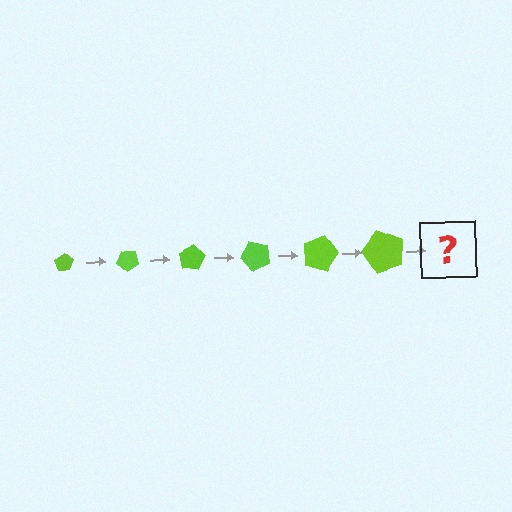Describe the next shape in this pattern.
It should be a pentagon, larger than the previous one and rotated 240 degrees from the start.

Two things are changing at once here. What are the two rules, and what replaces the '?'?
The two rules are that the pentagon grows larger each step and it rotates 40 degrees each step. The '?' should be a pentagon, larger than the previous one and rotated 240 degrees from the start.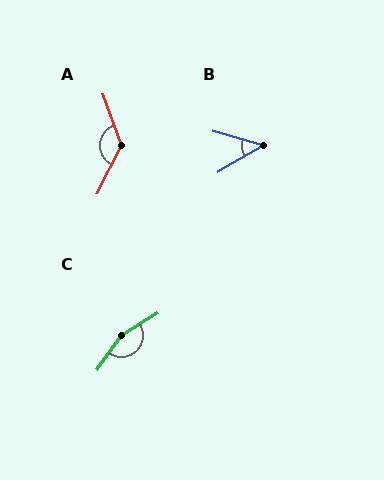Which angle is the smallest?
B, at approximately 46 degrees.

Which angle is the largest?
C, at approximately 156 degrees.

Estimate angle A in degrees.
Approximately 134 degrees.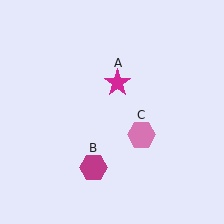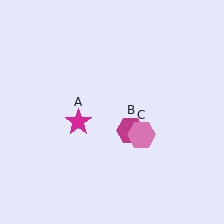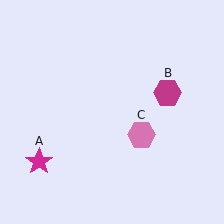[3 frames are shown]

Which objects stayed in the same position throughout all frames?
Pink hexagon (object C) remained stationary.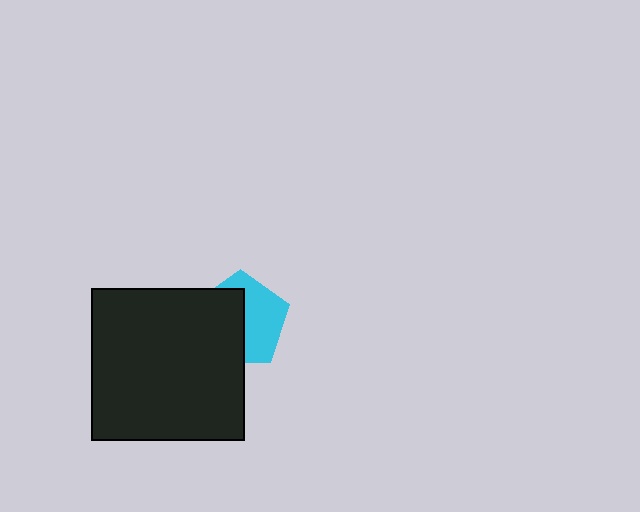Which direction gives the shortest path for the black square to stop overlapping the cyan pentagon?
Moving left gives the shortest separation.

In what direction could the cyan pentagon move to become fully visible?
The cyan pentagon could move right. That would shift it out from behind the black square entirely.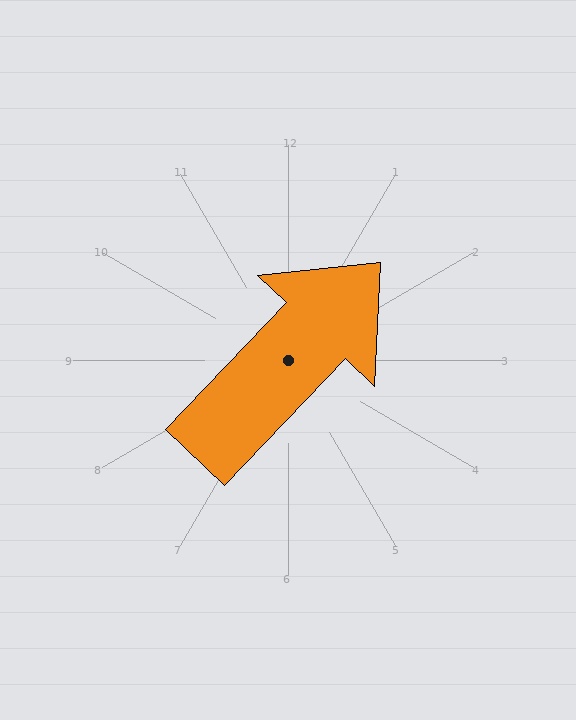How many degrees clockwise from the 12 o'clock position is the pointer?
Approximately 44 degrees.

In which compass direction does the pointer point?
Northeast.